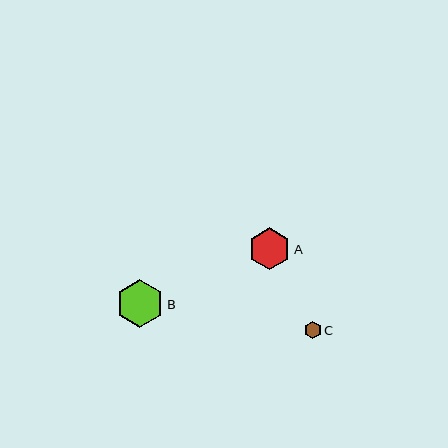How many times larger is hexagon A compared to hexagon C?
Hexagon A is approximately 2.5 times the size of hexagon C.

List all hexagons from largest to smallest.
From largest to smallest: B, A, C.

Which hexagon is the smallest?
Hexagon C is the smallest with a size of approximately 17 pixels.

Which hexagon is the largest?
Hexagon B is the largest with a size of approximately 48 pixels.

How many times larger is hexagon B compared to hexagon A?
Hexagon B is approximately 1.1 times the size of hexagon A.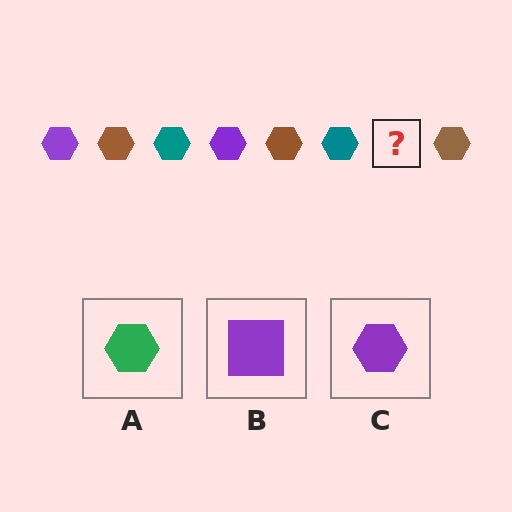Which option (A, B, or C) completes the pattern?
C.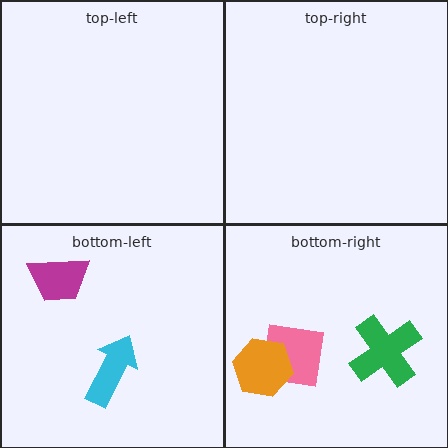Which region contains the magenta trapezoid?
The bottom-left region.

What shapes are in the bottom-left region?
The cyan arrow, the magenta trapezoid.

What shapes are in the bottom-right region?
The green cross, the pink square, the orange hexagon.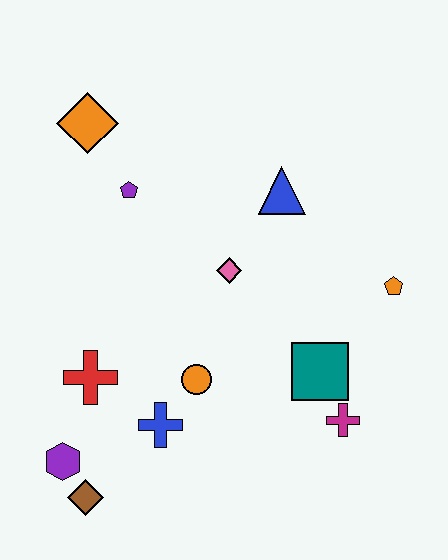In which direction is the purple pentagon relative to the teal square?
The purple pentagon is to the left of the teal square.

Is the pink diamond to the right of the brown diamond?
Yes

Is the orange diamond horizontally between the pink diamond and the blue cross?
No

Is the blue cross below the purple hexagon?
No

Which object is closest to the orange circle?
The blue cross is closest to the orange circle.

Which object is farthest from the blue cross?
The orange diamond is farthest from the blue cross.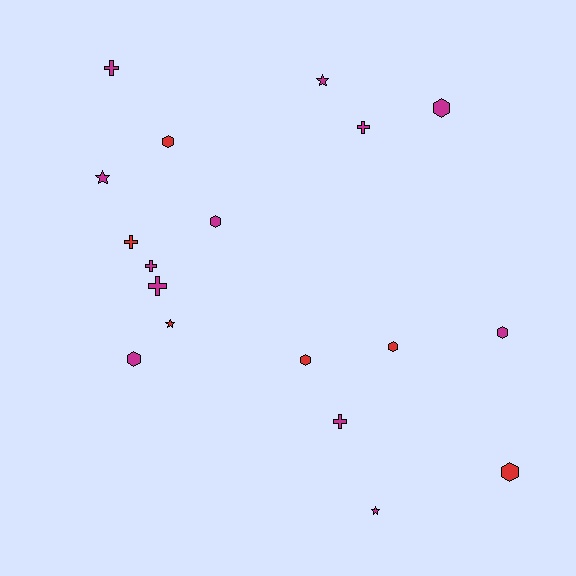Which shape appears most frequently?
Hexagon, with 8 objects.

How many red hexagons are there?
There are 4 red hexagons.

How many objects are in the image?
There are 18 objects.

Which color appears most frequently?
Magenta, with 12 objects.